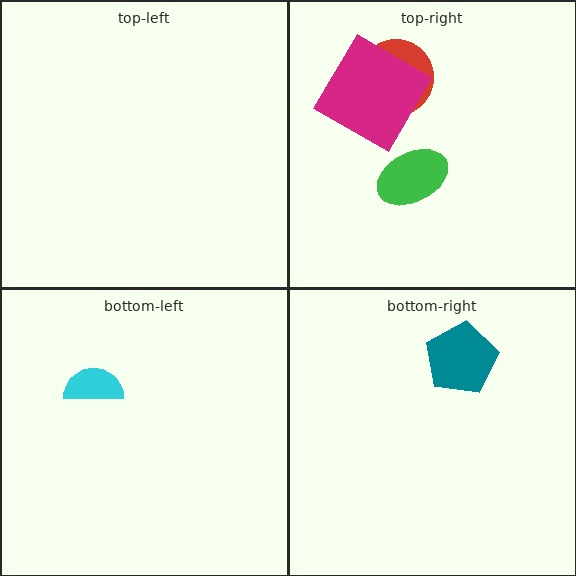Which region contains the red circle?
The top-right region.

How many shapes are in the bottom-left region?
1.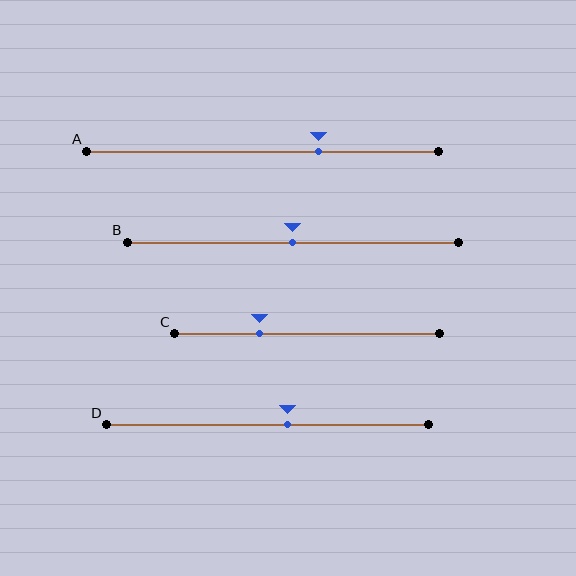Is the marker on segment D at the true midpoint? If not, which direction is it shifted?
No, the marker on segment D is shifted to the right by about 6% of the segment length.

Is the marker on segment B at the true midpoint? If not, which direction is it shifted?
Yes, the marker on segment B is at the true midpoint.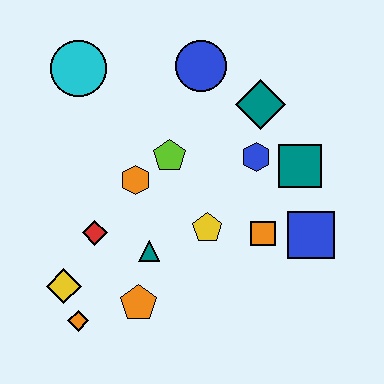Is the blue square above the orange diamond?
Yes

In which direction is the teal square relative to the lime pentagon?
The teal square is to the right of the lime pentagon.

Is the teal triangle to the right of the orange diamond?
Yes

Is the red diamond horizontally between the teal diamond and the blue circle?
No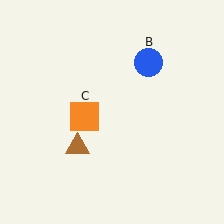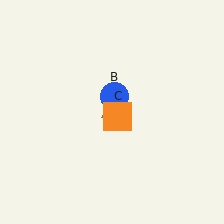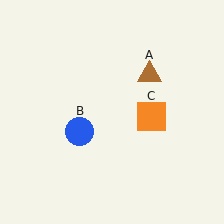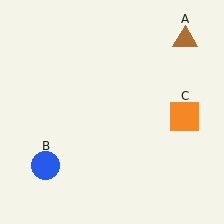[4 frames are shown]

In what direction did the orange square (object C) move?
The orange square (object C) moved right.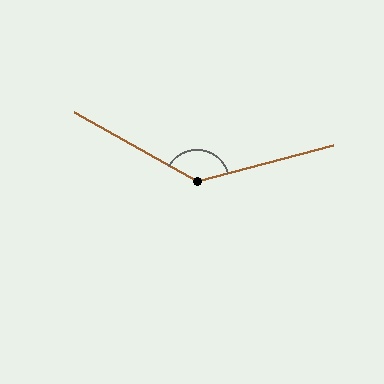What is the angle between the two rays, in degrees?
Approximately 136 degrees.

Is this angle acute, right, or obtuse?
It is obtuse.